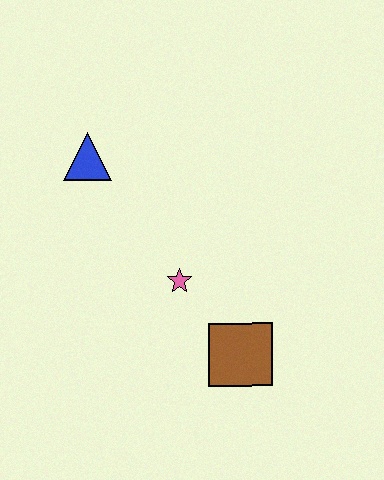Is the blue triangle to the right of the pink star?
No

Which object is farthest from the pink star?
The blue triangle is farthest from the pink star.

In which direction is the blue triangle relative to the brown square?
The blue triangle is above the brown square.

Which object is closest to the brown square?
The pink star is closest to the brown square.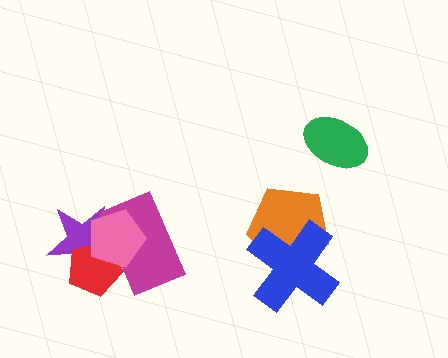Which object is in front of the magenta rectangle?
The pink pentagon is in front of the magenta rectangle.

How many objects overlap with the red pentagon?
3 objects overlap with the red pentagon.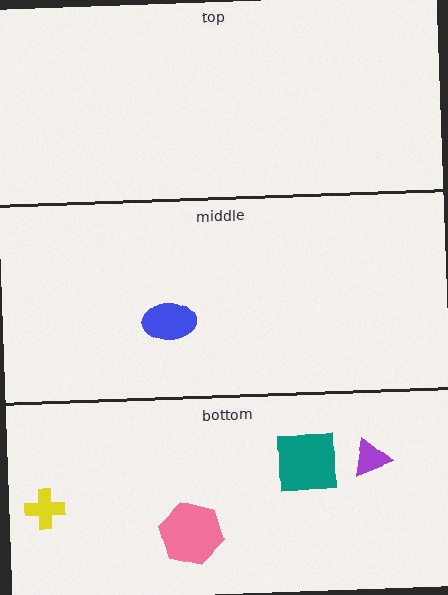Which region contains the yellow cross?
The bottom region.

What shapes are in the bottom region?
The teal square, the yellow cross, the purple triangle, the pink hexagon.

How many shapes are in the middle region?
1.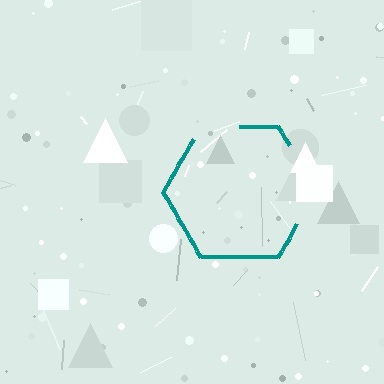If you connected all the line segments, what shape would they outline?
They would outline a hexagon.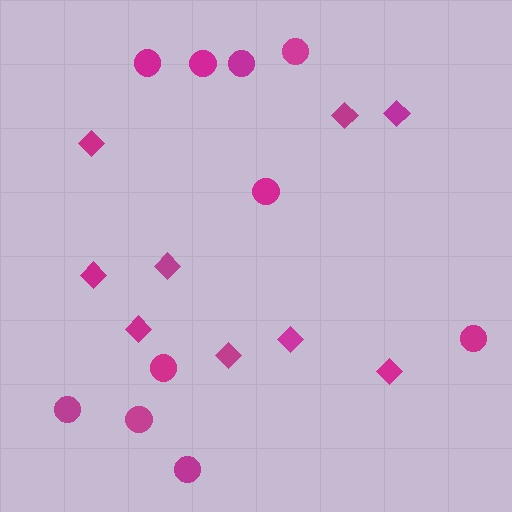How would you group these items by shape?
There are 2 groups: one group of circles (10) and one group of diamonds (9).